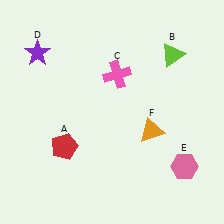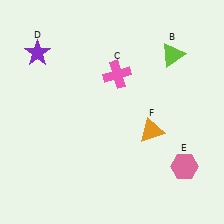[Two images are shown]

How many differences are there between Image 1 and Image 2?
There is 1 difference between the two images.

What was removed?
The red pentagon (A) was removed in Image 2.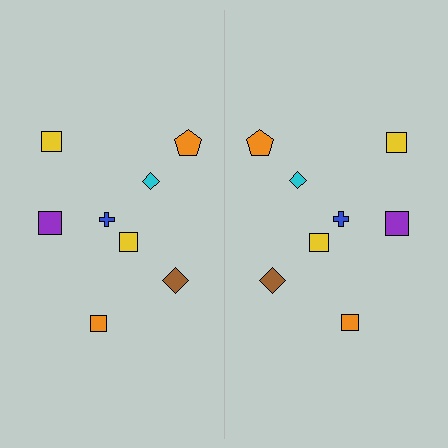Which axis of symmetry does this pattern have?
The pattern has a vertical axis of symmetry running through the center of the image.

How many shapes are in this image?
There are 16 shapes in this image.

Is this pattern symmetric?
Yes, this pattern has bilateral (reflection) symmetry.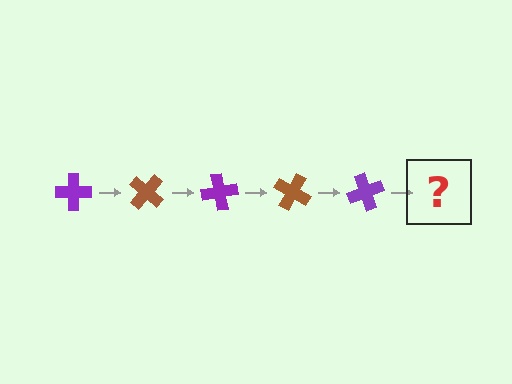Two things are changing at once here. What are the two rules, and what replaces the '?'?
The two rules are that it rotates 40 degrees each step and the color cycles through purple and brown. The '?' should be a brown cross, rotated 200 degrees from the start.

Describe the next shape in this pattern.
It should be a brown cross, rotated 200 degrees from the start.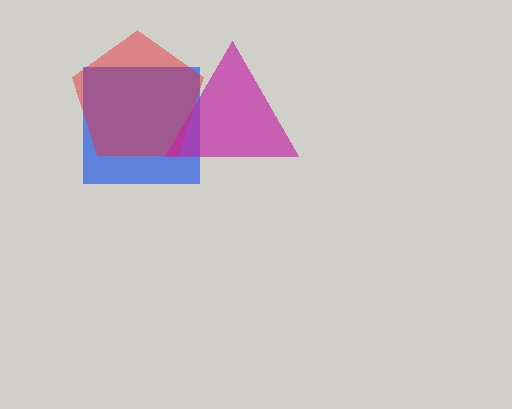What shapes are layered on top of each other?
The layered shapes are: a blue square, a red pentagon, a magenta triangle.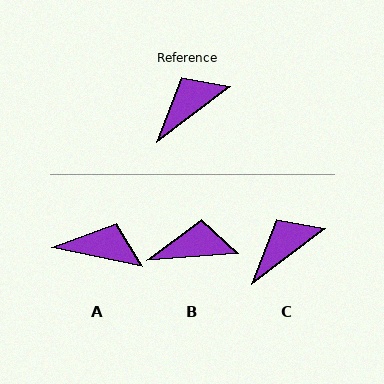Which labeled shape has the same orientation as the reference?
C.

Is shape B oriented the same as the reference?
No, it is off by about 32 degrees.